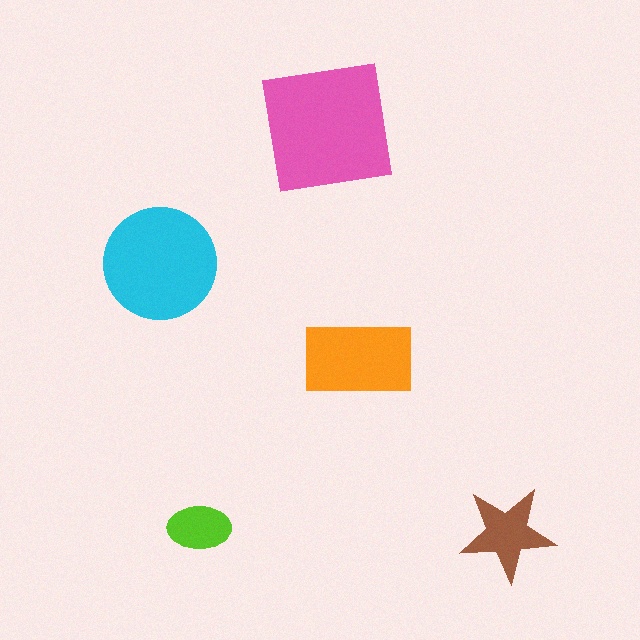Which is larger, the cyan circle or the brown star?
The cyan circle.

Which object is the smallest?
The lime ellipse.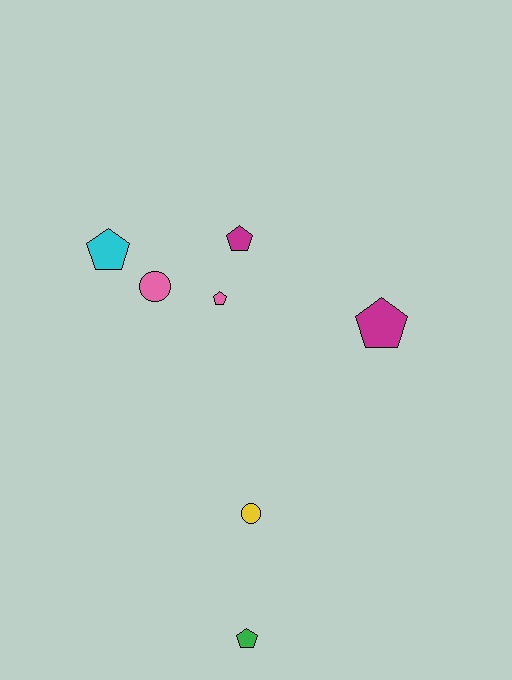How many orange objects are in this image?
There are no orange objects.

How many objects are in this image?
There are 7 objects.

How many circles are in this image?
There are 2 circles.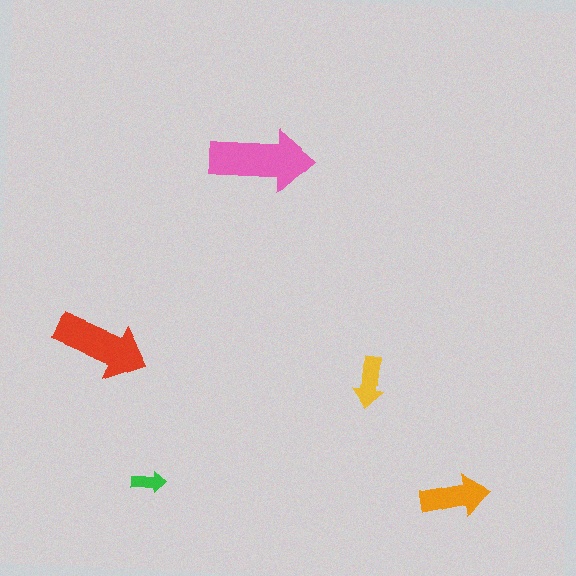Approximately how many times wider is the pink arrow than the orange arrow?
About 1.5 times wider.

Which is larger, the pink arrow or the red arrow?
The pink one.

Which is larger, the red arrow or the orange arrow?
The red one.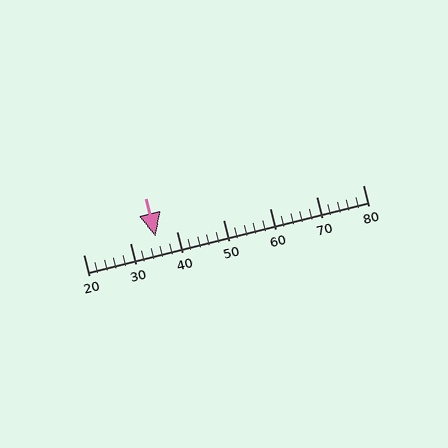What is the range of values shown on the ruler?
The ruler shows values from 20 to 80.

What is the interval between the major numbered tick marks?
The major tick marks are spaced 10 units apart.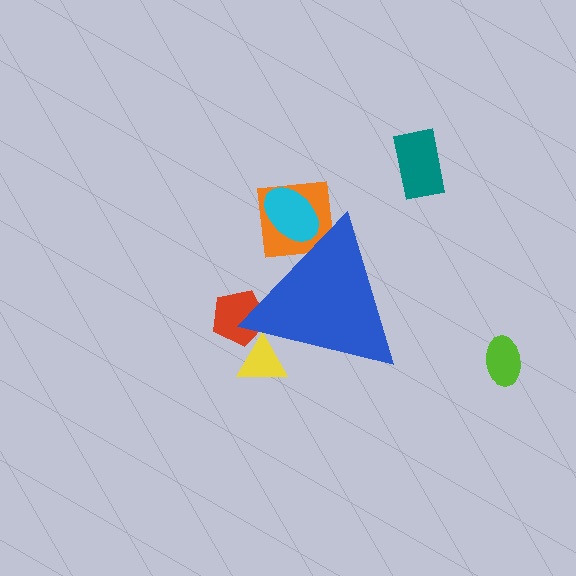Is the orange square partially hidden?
Yes, the orange square is partially hidden behind the blue triangle.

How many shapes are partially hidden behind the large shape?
4 shapes are partially hidden.